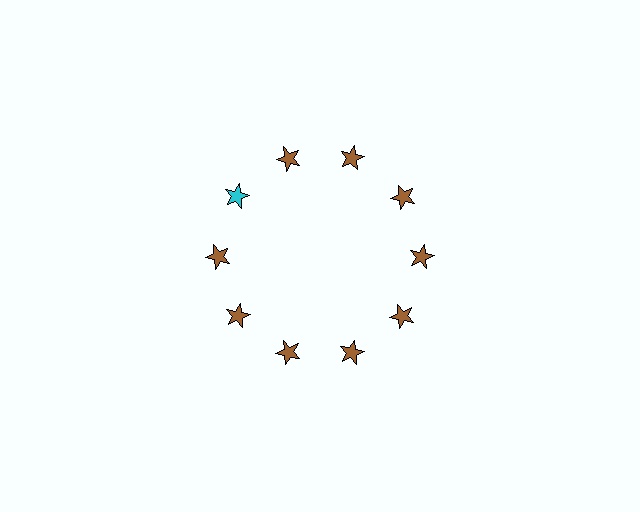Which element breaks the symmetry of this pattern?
The cyan star at roughly the 10 o'clock position breaks the symmetry. All other shapes are brown stars.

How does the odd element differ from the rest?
It has a different color: cyan instead of brown.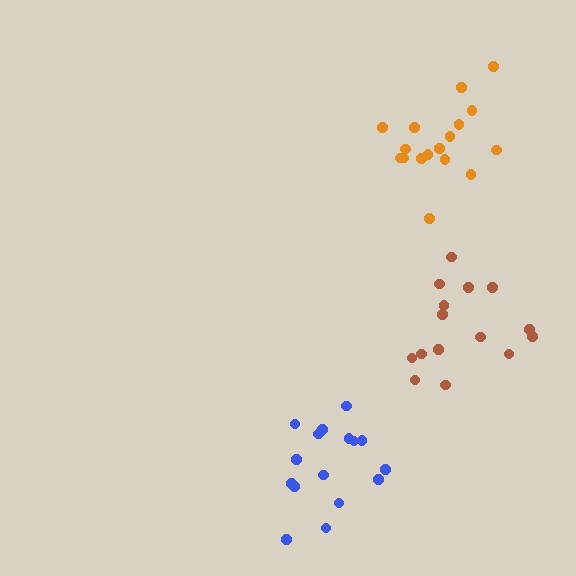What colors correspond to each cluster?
The clusters are colored: brown, orange, blue.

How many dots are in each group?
Group 1: 15 dots, Group 2: 17 dots, Group 3: 16 dots (48 total).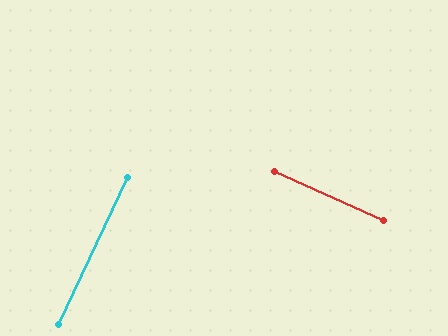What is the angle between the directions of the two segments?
Approximately 89 degrees.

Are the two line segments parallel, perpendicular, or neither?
Perpendicular — they meet at approximately 89°.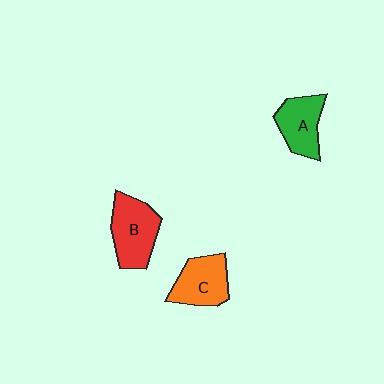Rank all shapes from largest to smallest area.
From largest to smallest: B (red), C (orange), A (green).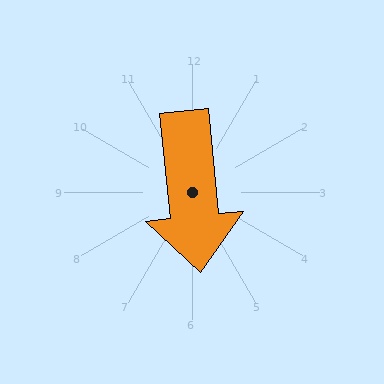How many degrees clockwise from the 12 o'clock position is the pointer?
Approximately 174 degrees.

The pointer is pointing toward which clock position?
Roughly 6 o'clock.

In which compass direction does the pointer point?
South.